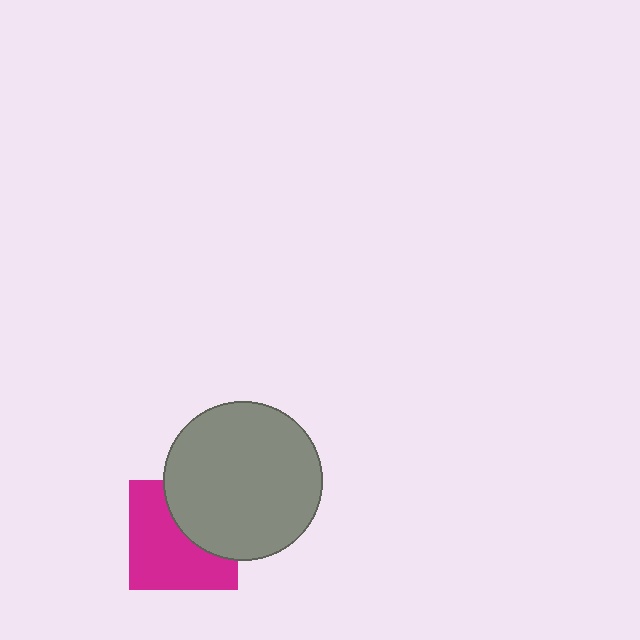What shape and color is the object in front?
The object in front is a gray circle.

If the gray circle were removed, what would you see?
You would see the complete magenta square.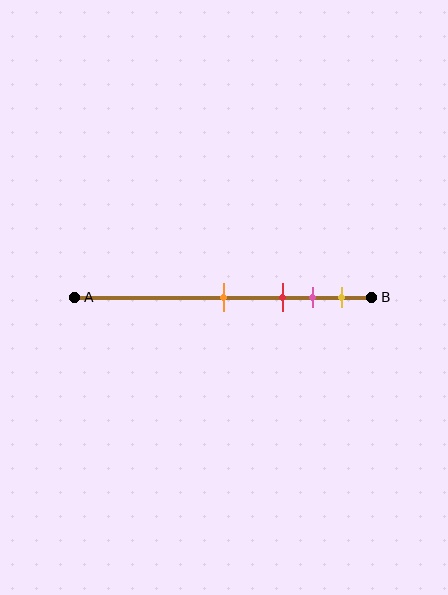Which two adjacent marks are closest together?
The pink and yellow marks are the closest adjacent pair.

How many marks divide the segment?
There are 4 marks dividing the segment.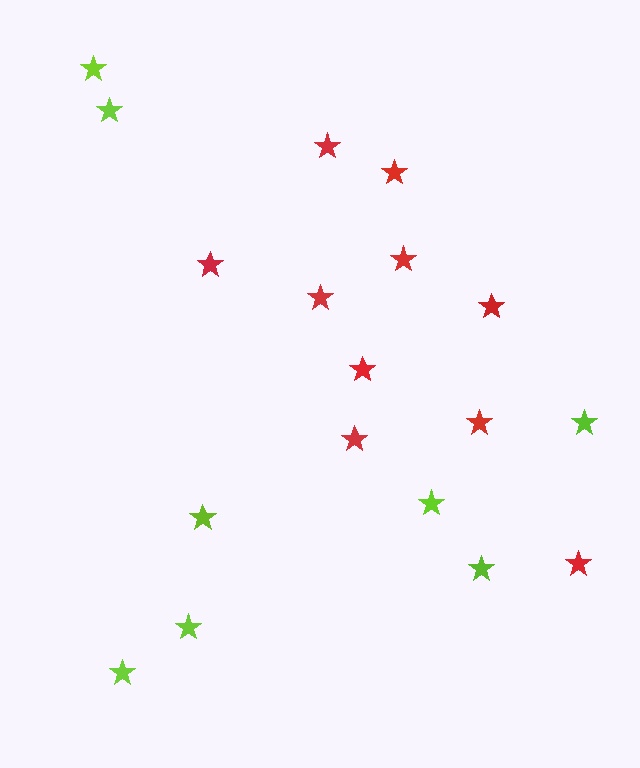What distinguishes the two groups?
There are 2 groups: one group of red stars (10) and one group of lime stars (8).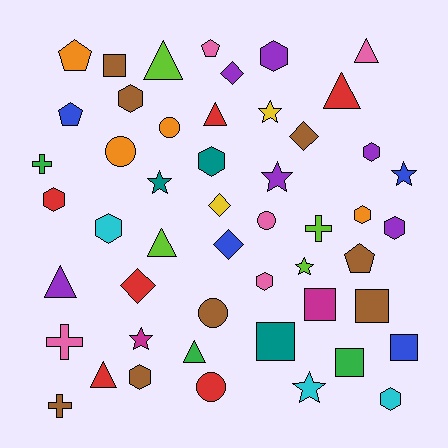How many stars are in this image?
There are 7 stars.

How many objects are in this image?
There are 50 objects.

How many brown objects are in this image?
There are 8 brown objects.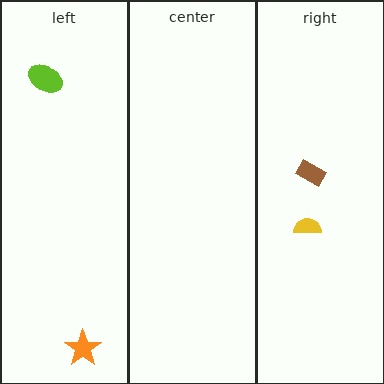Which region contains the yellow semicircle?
The right region.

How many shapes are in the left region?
2.